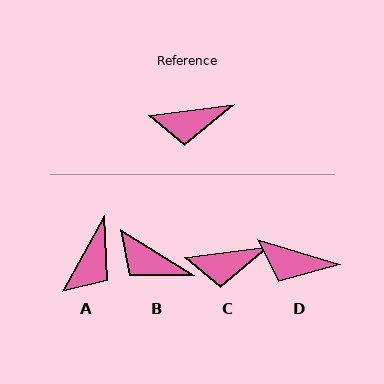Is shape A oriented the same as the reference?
No, it is off by about 53 degrees.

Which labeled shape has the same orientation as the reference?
C.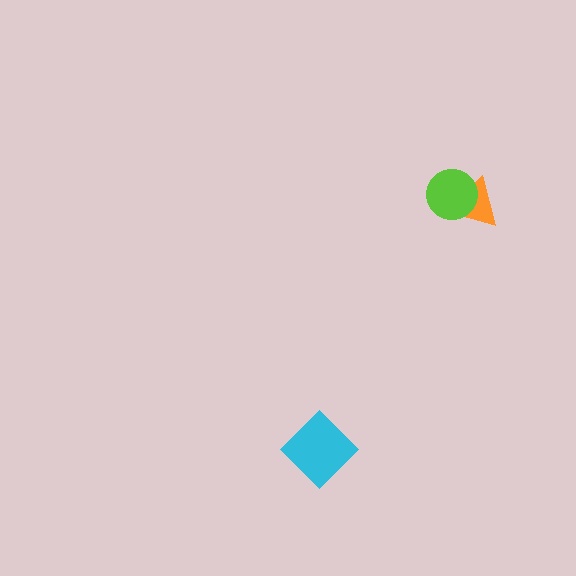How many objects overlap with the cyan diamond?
0 objects overlap with the cyan diamond.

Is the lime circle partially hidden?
No, no other shape covers it.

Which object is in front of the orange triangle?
The lime circle is in front of the orange triangle.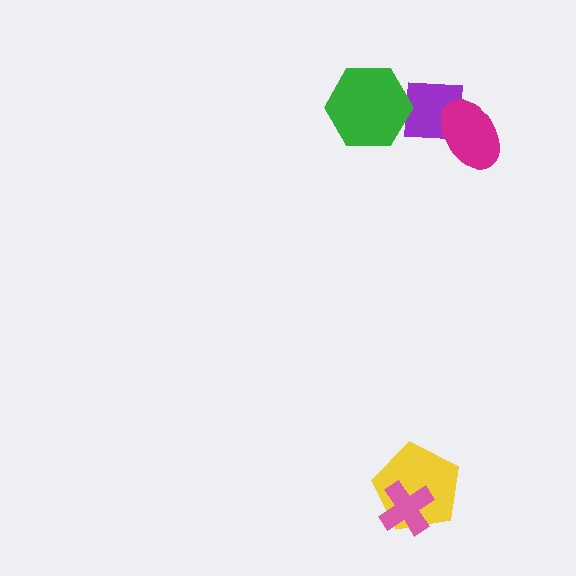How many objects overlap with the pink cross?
1 object overlaps with the pink cross.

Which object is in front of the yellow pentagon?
The pink cross is in front of the yellow pentagon.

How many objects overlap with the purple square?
1 object overlaps with the purple square.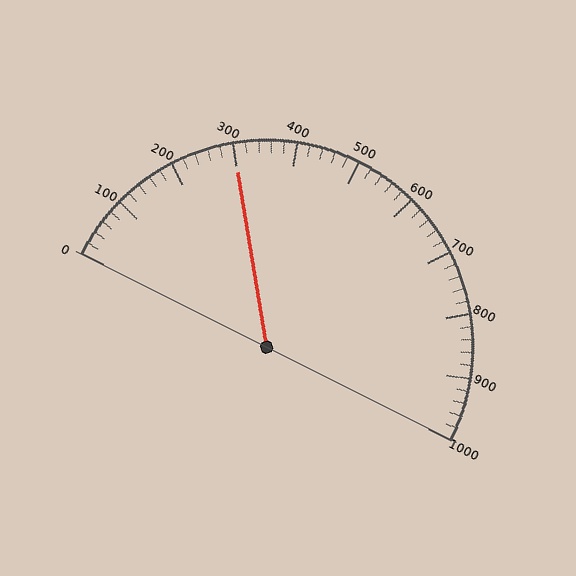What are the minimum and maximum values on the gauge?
The gauge ranges from 0 to 1000.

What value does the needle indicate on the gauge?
The needle indicates approximately 300.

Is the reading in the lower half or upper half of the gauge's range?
The reading is in the lower half of the range (0 to 1000).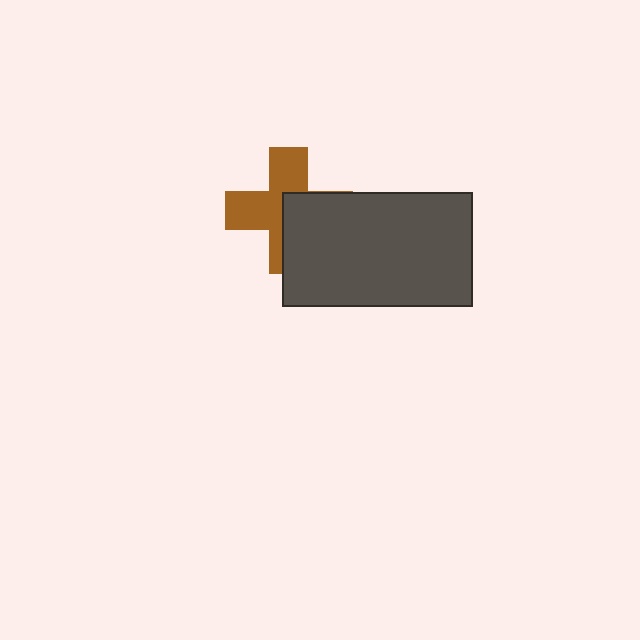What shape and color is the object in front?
The object in front is a dark gray rectangle.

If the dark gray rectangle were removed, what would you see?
You would see the complete brown cross.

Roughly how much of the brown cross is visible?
About half of it is visible (roughly 53%).